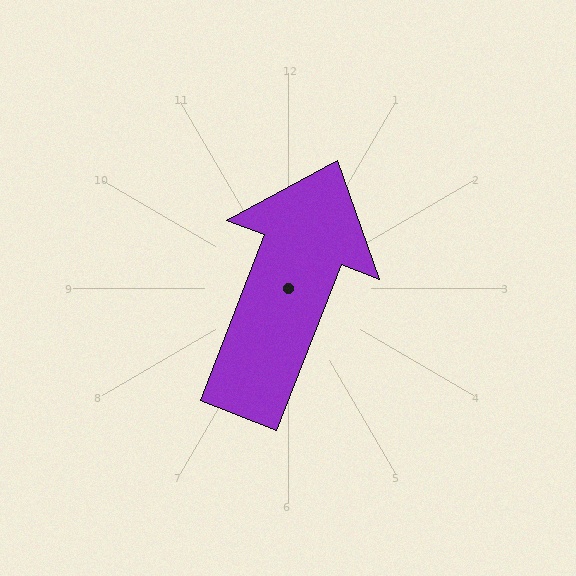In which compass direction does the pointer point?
North.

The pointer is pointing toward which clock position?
Roughly 1 o'clock.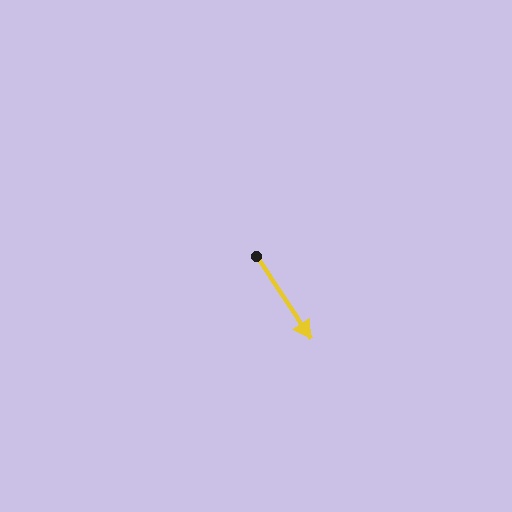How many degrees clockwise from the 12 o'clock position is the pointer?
Approximately 147 degrees.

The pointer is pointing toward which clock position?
Roughly 5 o'clock.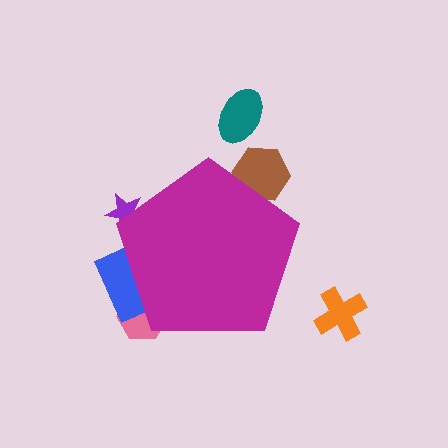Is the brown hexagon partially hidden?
Yes, the brown hexagon is partially hidden behind the magenta pentagon.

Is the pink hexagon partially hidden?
Yes, the pink hexagon is partially hidden behind the magenta pentagon.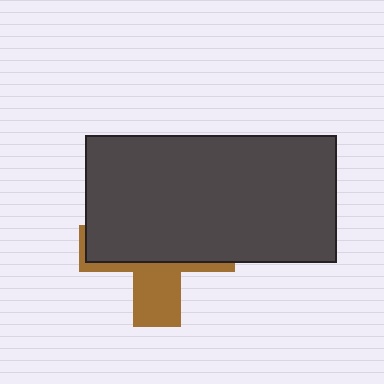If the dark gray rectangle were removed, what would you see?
You would see the complete brown cross.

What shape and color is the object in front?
The object in front is a dark gray rectangle.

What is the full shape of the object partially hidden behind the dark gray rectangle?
The partially hidden object is a brown cross.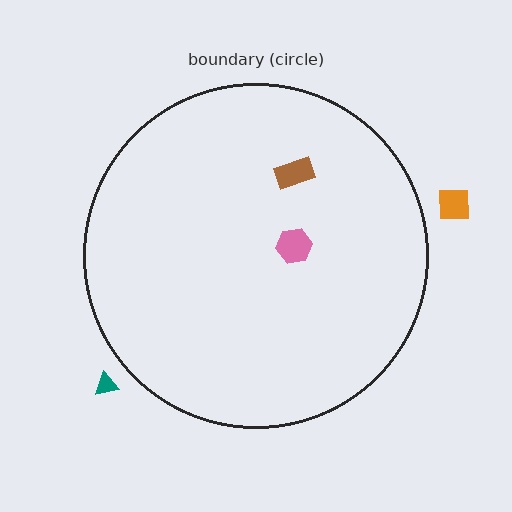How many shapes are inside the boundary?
2 inside, 2 outside.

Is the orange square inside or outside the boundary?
Outside.